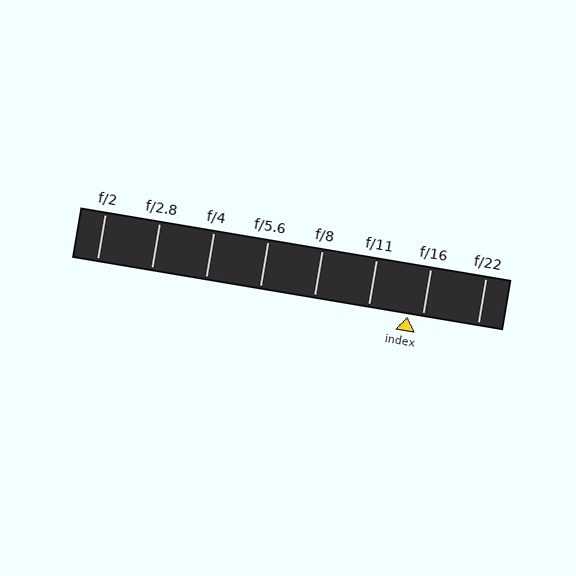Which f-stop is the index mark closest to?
The index mark is closest to f/16.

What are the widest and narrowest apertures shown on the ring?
The widest aperture shown is f/2 and the narrowest is f/22.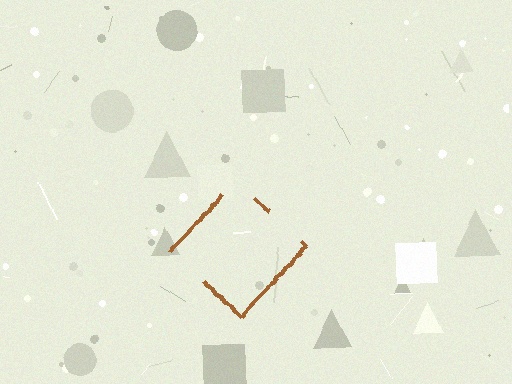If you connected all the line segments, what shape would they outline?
They would outline a diamond.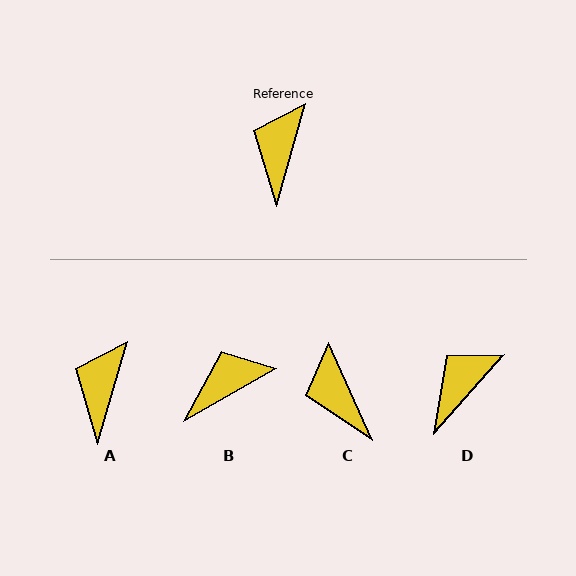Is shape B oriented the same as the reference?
No, it is off by about 44 degrees.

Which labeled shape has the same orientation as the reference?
A.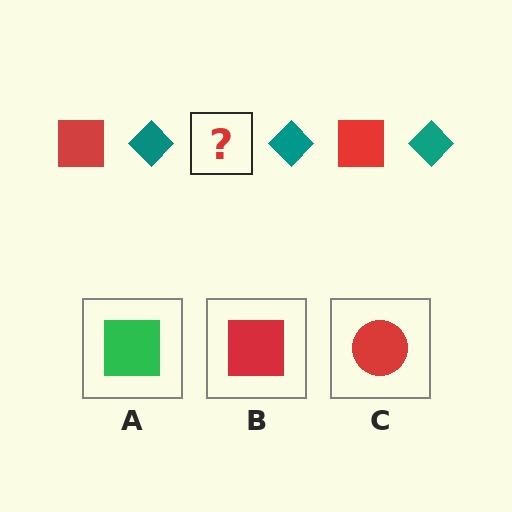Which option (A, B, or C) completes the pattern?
B.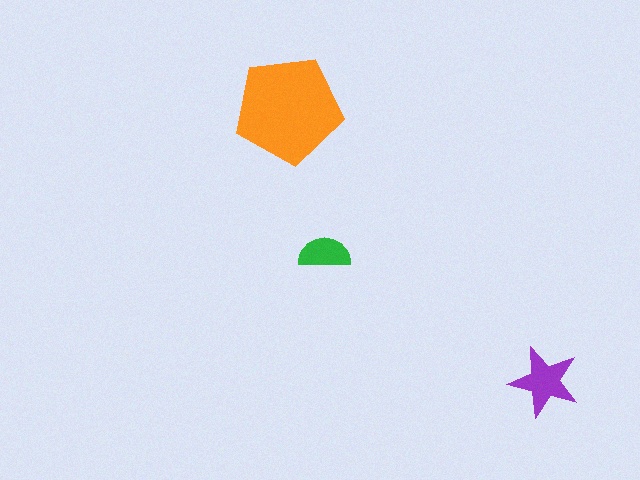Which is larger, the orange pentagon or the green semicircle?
The orange pentagon.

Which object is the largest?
The orange pentagon.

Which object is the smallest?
The green semicircle.